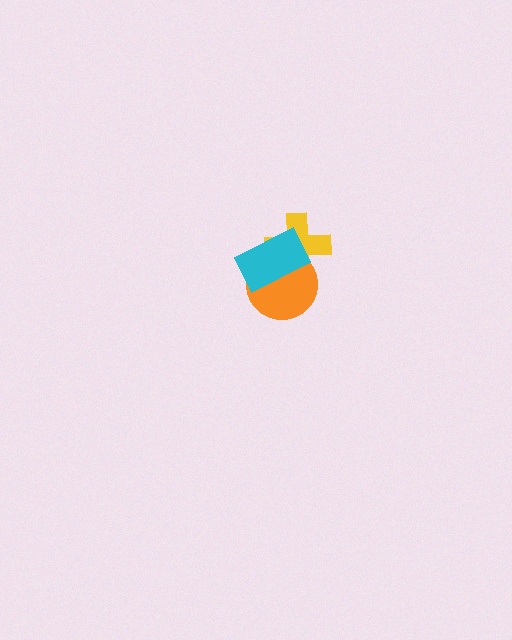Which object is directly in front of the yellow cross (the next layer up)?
The orange circle is directly in front of the yellow cross.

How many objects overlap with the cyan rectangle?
2 objects overlap with the cyan rectangle.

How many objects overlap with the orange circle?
2 objects overlap with the orange circle.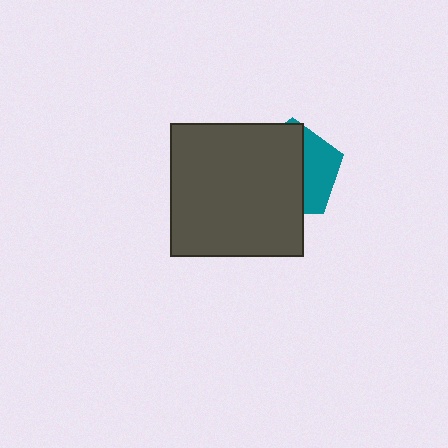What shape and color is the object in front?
The object in front is a dark gray square.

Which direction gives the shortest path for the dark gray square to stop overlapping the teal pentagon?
Moving left gives the shortest separation.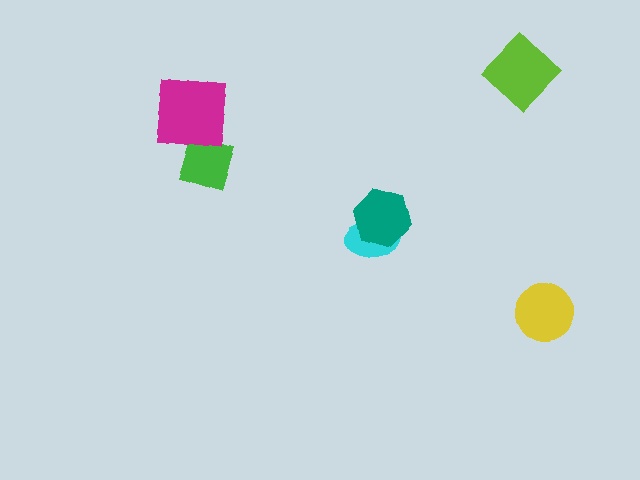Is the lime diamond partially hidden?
No, no other shape covers it.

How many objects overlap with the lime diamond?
0 objects overlap with the lime diamond.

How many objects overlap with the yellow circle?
0 objects overlap with the yellow circle.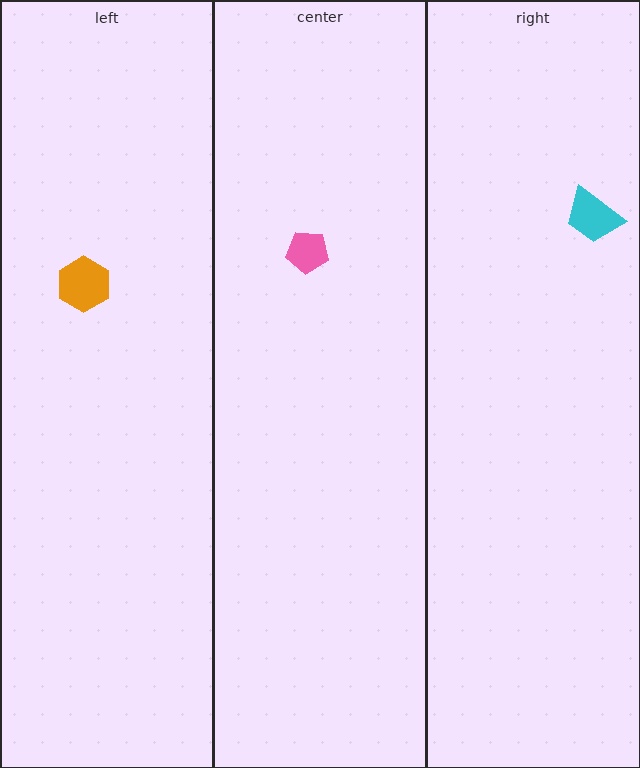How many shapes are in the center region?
1.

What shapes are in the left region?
The orange hexagon.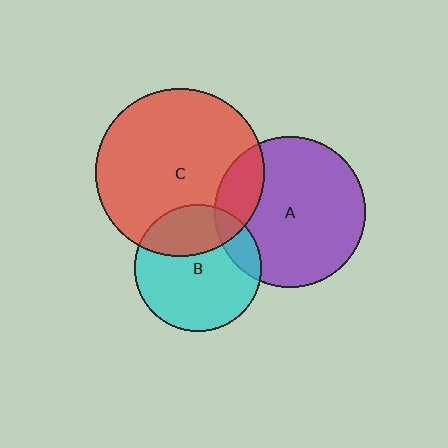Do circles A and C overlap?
Yes.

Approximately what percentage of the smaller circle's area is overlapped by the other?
Approximately 20%.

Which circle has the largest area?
Circle C (red).